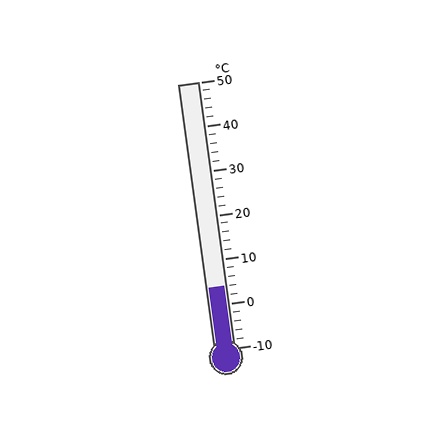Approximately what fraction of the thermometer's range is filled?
The thermometer is filled to approximately 25% of its range.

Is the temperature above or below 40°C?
The temperature is below 40°C.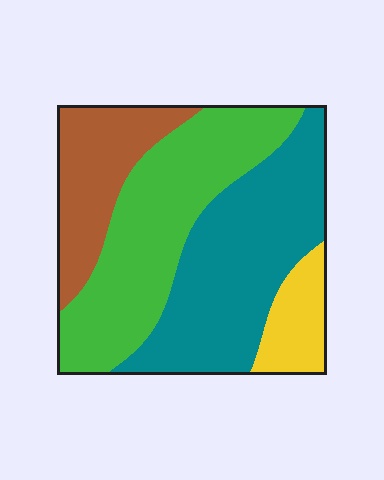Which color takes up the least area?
Yellow, at roughly 10%.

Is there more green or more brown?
Green.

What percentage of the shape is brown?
Brown takes up about one fifth (1/5) of the shape.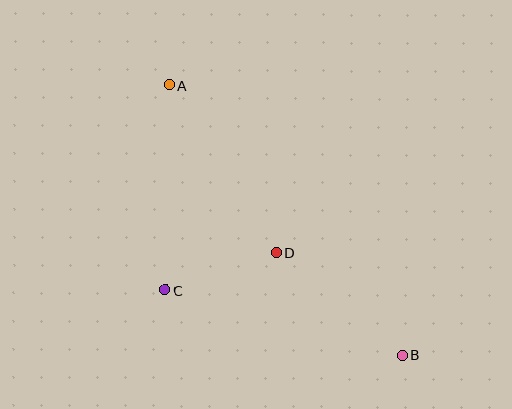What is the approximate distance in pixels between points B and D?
The distance between B and D is approximately 163 pixels.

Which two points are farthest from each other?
Points A and B are farthest from each other.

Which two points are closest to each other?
Points C and D are closest to each other.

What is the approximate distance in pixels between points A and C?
The distance between A and C is approximately 205 pixels.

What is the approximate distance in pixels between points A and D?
The distance between A and D is approximately 199 pixels.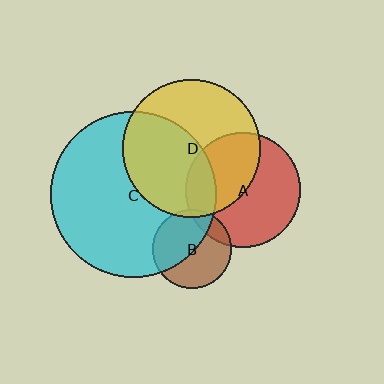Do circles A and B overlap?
Yes.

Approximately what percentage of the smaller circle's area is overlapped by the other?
Approximately 15%.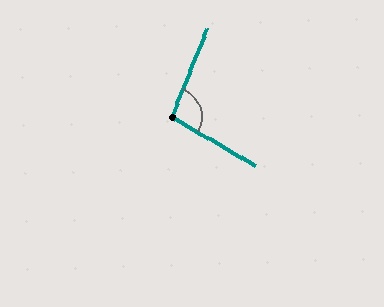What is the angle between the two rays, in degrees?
Approximately 99 degrees.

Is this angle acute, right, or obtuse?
It is obtuse.